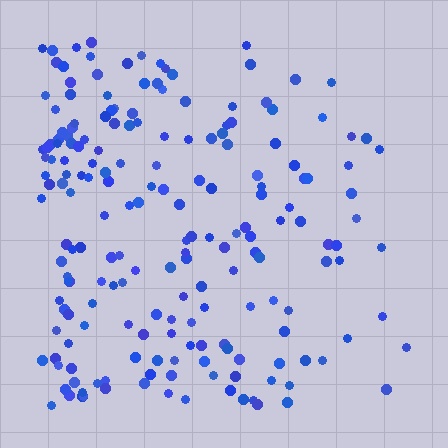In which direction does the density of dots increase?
From right to left, with the left side densest.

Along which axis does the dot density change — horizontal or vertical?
Horizontal.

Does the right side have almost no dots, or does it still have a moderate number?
Still a moderate number, just noticeably fewer than the left.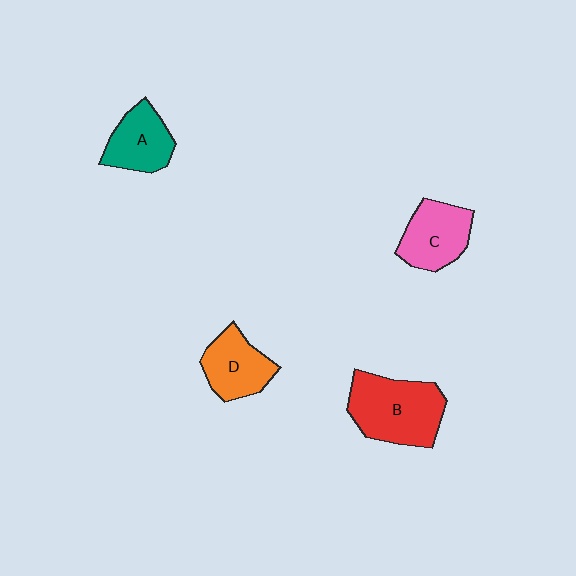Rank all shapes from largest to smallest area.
From largest to smallest: B (red), C (pink), D (orange), A (teal).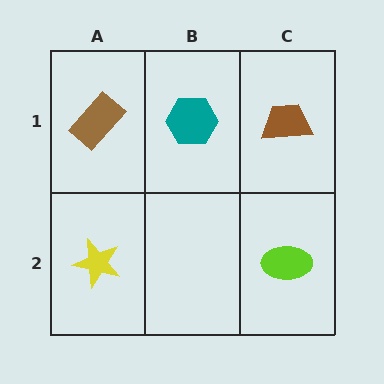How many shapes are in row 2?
2 shapes.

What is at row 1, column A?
A brown rectangle.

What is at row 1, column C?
A brown trapezoid.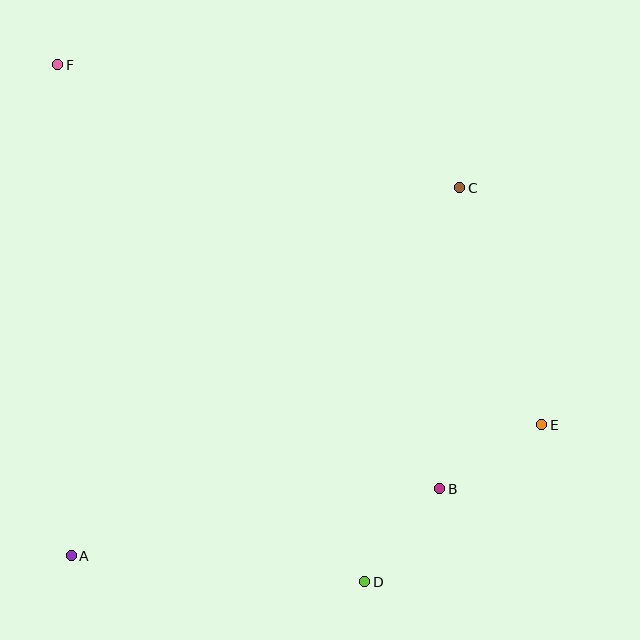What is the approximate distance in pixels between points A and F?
The distance between A and F is approximately 491 pixels.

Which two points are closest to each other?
Points B and D are closest to each other.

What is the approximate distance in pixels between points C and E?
The distance between C and E is approximately 250 pixels.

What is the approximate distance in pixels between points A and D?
The distance between A and D is approximately 295 pixels.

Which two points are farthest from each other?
Points E and F are farthest from each other.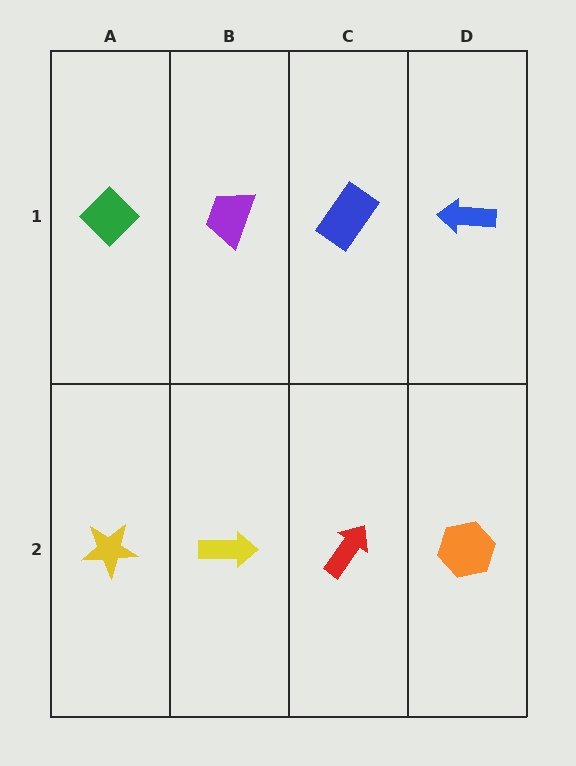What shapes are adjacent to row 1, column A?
A yellow star (row 2, column A), a purple trapezoid (row 1, column B).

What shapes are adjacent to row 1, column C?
A red arrow (row 2, column C), a purple trapezoid (row 1, column B), a blue arrow (row 1, column D).